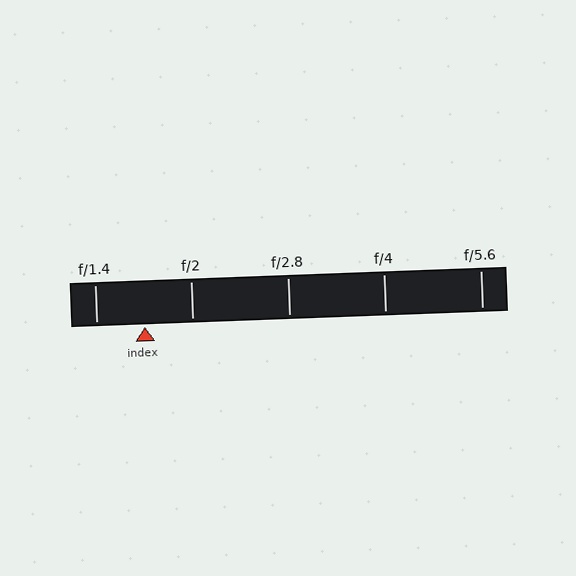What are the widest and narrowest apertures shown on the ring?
The widest aperture shown is f/1.4 and the narrowest is f/5.6.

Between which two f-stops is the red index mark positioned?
The index mark is between f/1.4 and f/2.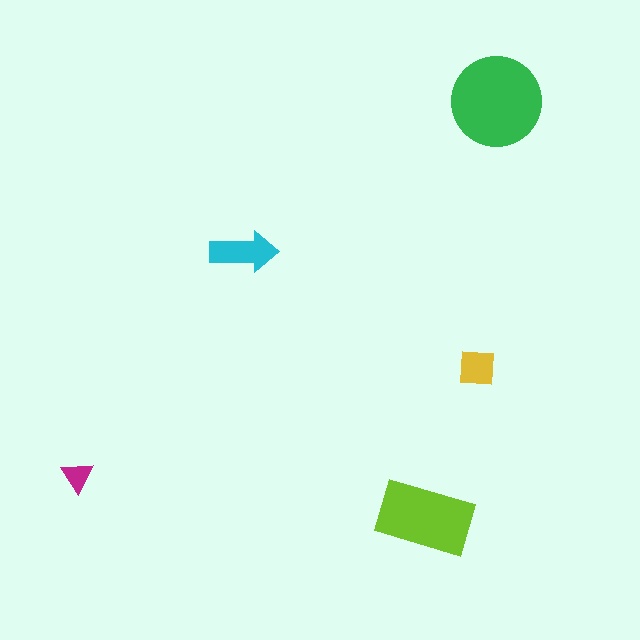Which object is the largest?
The green circle.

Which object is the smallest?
The magenta triangle.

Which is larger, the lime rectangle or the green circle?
The green circle.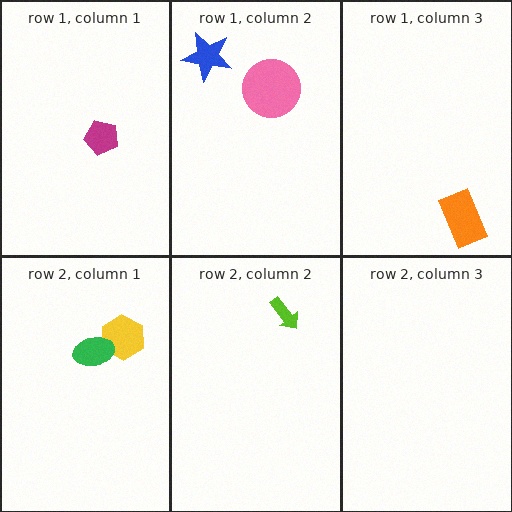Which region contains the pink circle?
The row 1, column 2 region.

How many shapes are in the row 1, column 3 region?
1.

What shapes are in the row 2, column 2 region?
The lime arrow.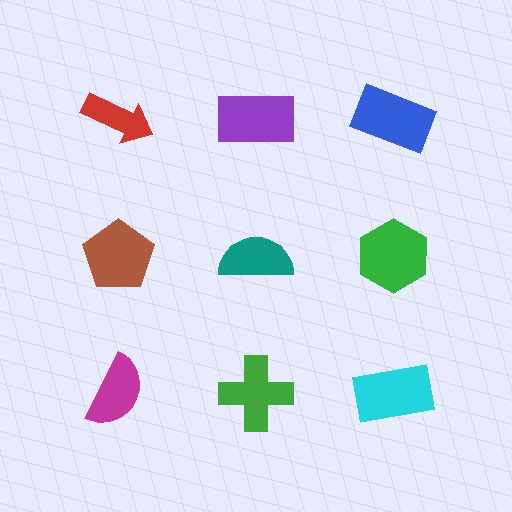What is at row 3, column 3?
A cyan rectangle.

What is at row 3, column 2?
A green cross.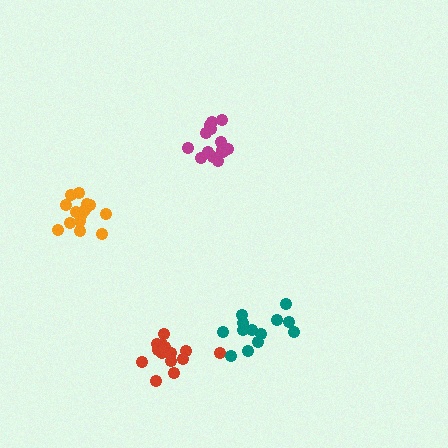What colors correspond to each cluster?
The clusters are colored: red, magenta, teal, orange.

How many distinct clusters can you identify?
There are 4 distinct clusters.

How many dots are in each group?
Group 1: 14 dots, Group 2: 14 dots, Group 3: 13 dots, Group 4: 14 dots (55 total).